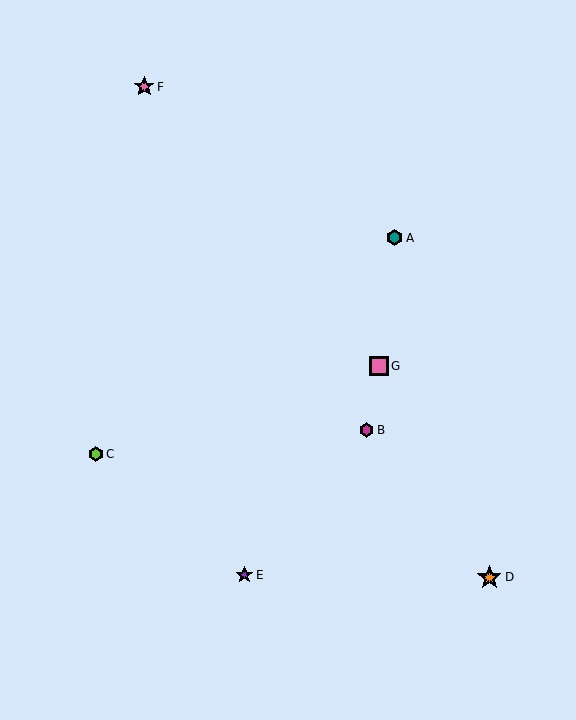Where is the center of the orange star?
The center of the orange star is at (489, 577).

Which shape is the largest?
The orange star (labeled D) is the largest.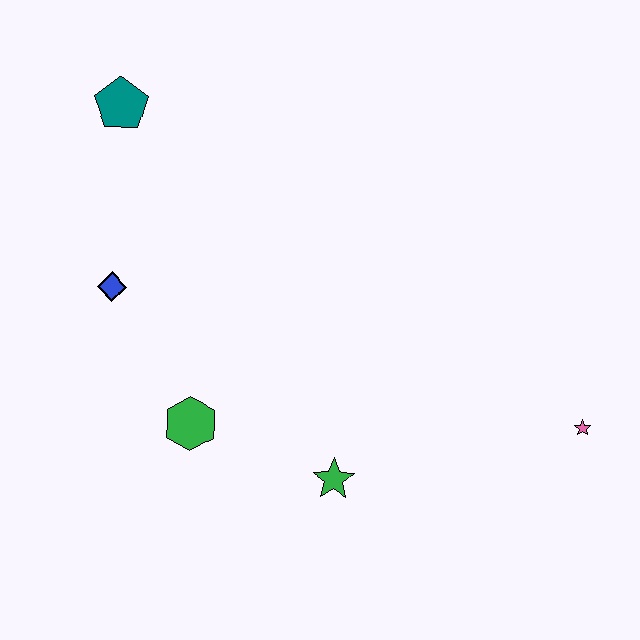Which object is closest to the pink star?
The green star is closest to the pink star.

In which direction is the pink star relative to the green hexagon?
The pink star is to the right of the green hexagon.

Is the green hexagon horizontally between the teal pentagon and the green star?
Yes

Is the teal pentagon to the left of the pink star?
Yes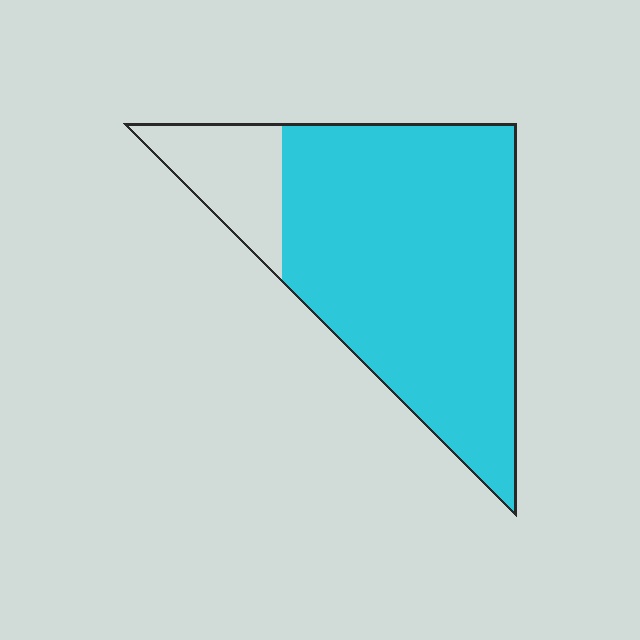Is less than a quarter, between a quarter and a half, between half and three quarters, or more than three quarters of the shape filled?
More than three quarters.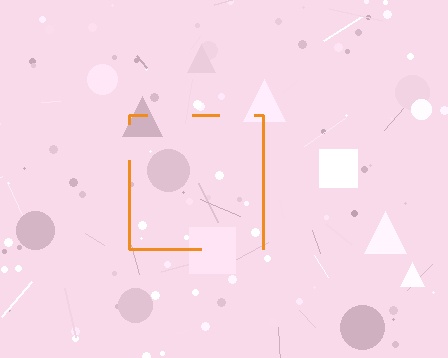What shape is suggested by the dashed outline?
The dashed outline suggests a square.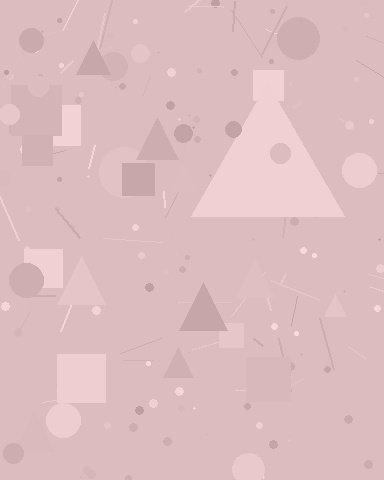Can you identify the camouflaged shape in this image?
The camouflaged shape is a triangle.